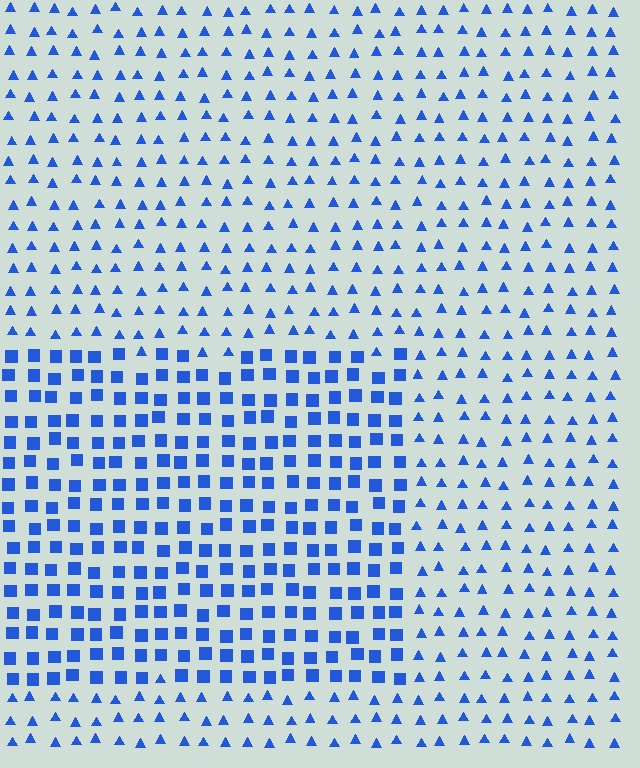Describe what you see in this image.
The image is filled with small blue elements arranged in a uniform grid. A rectangle-shaped region contains squares, while the surrounding area contains triangles. The boundary is defined purely by the change in element shape.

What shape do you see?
I see a rectangle.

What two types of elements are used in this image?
The image uses squares inside the rectangle region and triangles outside it.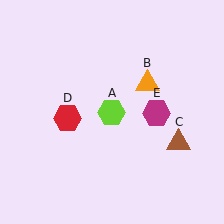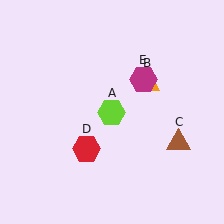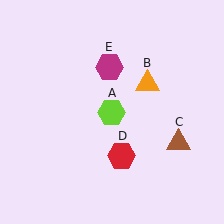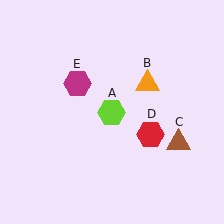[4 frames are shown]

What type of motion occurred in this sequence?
The red hexagon (object D), magenta hexagon (object E) rotated counterclockwise around the center of the scene.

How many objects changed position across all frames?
2 objects changed position: red hexagon (object D), magenta hexagon (object E).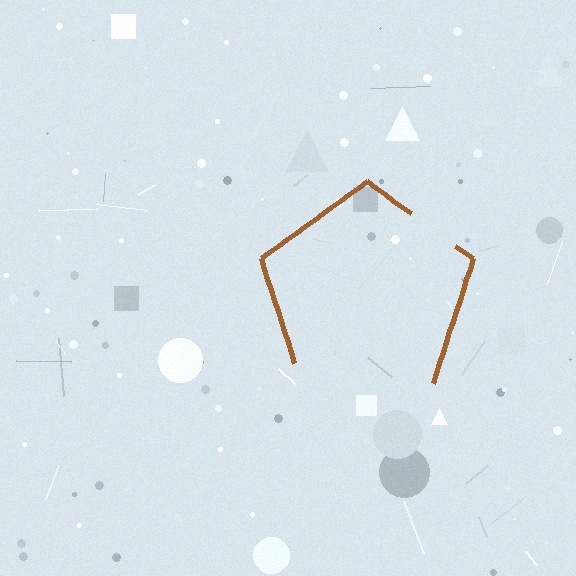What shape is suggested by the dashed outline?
The dashed outline suggests a pentagon.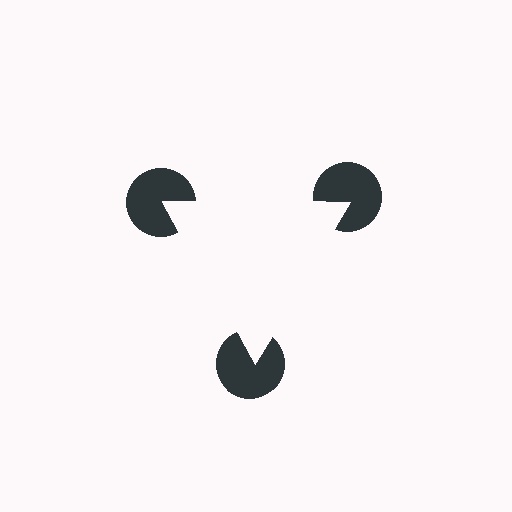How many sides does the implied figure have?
3 sides.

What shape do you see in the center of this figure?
An illusory triangle — its edges are inferred from the aligned wedge cuts in the pac-man discs, not physically drawn.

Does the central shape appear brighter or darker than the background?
It typically appears slightly brighter than the background, even though no actual brightness change is drawn.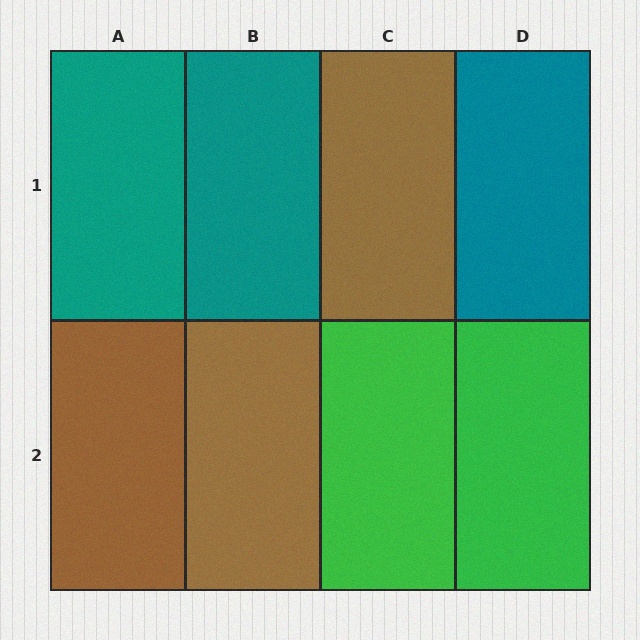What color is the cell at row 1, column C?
Brown.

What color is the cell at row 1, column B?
Teal.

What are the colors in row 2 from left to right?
Brown, brown, green, green.